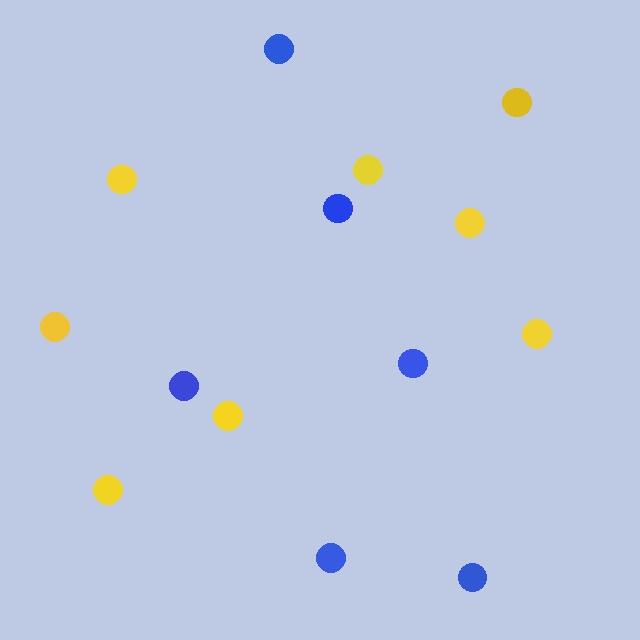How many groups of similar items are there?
There are 2 groups: one group of blue circles (6) and one group of yellow circles (8).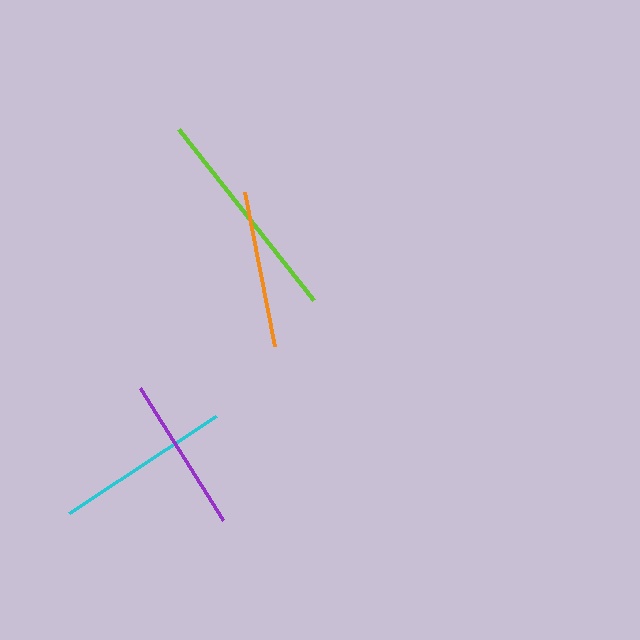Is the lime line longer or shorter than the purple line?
The lime line is longer than the purple line.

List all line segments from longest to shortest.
From longest to shortest: lime, cyan, orange, purple.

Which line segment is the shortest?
The purple line is the shortest at approximately 156 pixels.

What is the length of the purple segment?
The purple segment is approximately 156 pixels long.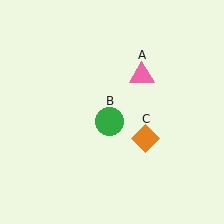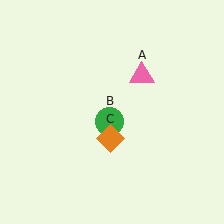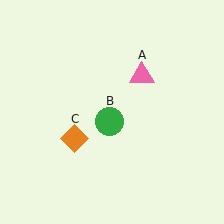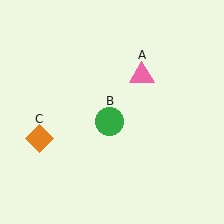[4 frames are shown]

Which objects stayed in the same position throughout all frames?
Pink triangle (object A) and green circle (object B) remained stationary.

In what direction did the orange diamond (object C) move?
The orange diamond (object C) moved left.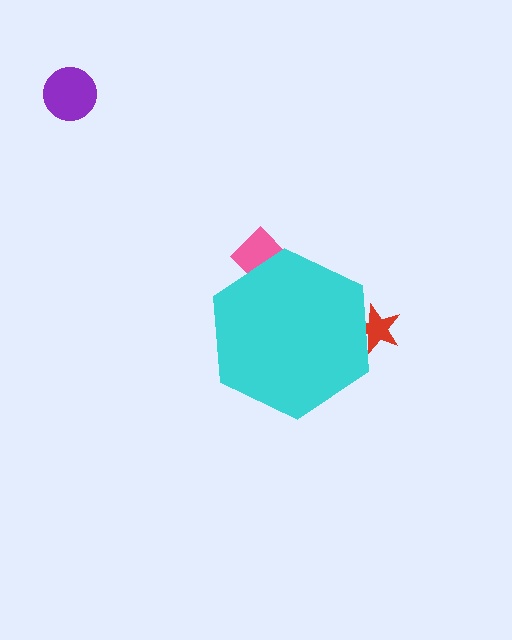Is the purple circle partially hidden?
No, the purple circle is fully visible.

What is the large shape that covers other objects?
A cyan hexagon.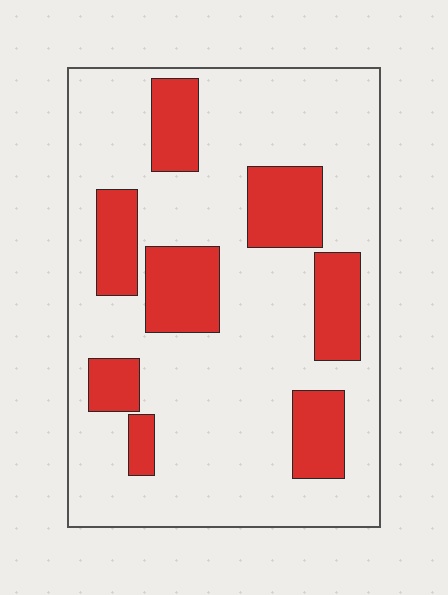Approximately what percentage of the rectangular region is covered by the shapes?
Approximately 25%.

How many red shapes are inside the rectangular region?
8.